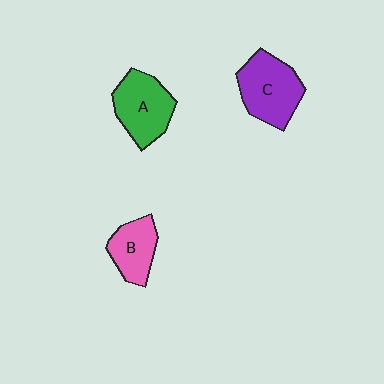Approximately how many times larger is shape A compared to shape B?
Approximately 1.4 times.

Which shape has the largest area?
Shape C (purple).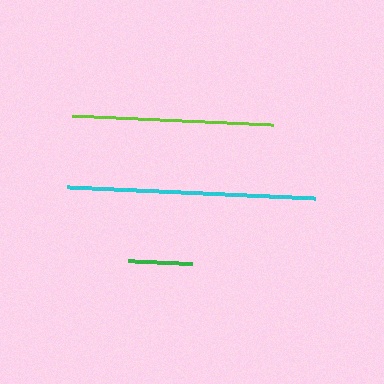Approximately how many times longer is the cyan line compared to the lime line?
The cyan line is approximately 1.2 times the length of the lime line.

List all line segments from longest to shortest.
From longest to shortest: cyan, lime, green.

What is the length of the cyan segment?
The cyan segment is approximately 248 pixels long.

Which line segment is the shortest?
The green line is the shortest at approximately 64 pixels.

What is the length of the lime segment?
The lime segment is approximately 202 pixels long.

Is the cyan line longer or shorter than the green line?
The cyan line is longer than the green line.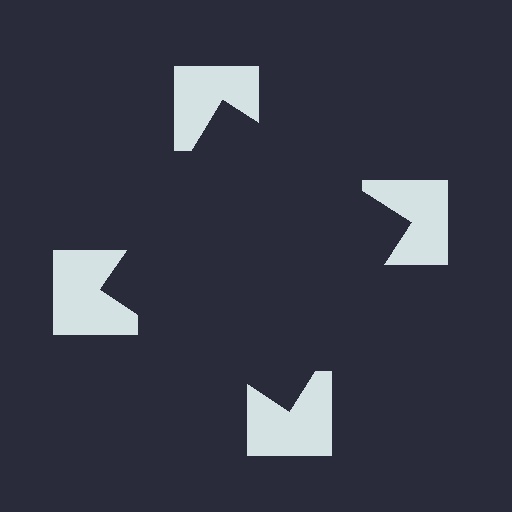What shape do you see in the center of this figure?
An illusory square — its edges are inferred from the aligned wedge cuts in the notched squares, not physically drawn.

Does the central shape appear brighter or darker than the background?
It typically appears slightly darker than the background, even though no actual brightness change is drawn.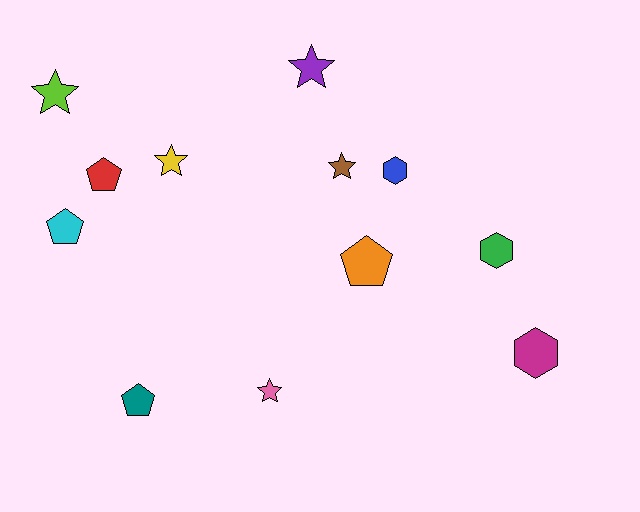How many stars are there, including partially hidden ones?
There are 5 stars.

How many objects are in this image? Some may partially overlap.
There are 12 objects.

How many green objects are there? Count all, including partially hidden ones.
There is 1 green object.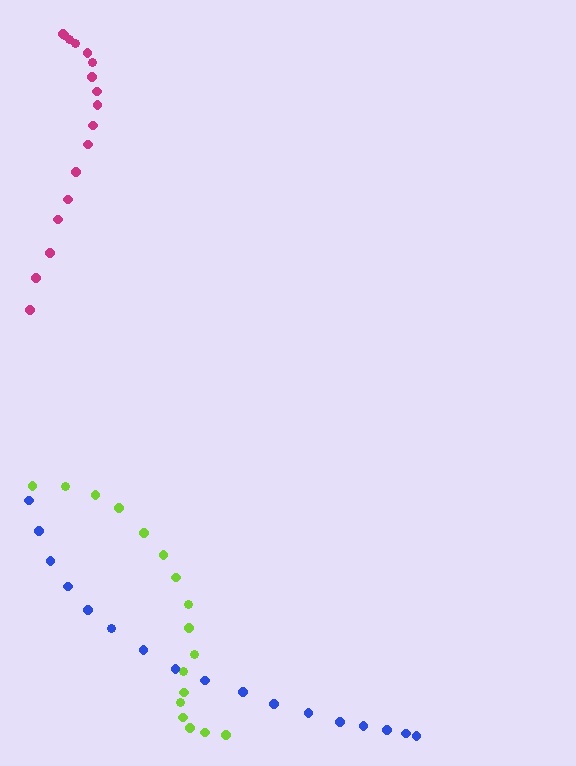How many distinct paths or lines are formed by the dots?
There are 3 distinct paths.